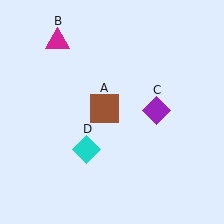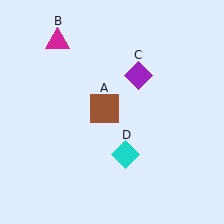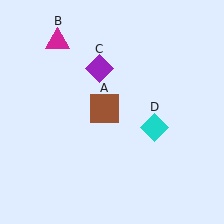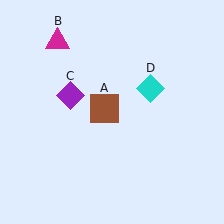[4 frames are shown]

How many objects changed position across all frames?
2 objects changed position: purple diamond (object C), cyan diamond (object D).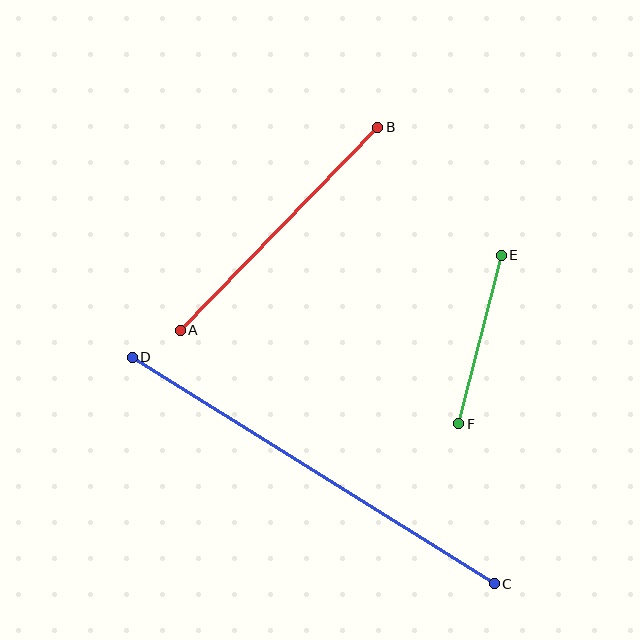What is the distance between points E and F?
The distance is approximately 174 pixels.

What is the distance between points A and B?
The distance is approximately 283 pixels.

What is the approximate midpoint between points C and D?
The midpoint is at approximately (313, 471) pixels.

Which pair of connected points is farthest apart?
Points C and D are farthest apart.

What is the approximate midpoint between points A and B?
The midpoint is at approximately (279, 229) pixels.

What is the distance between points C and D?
The distance is approximately 427 pixels.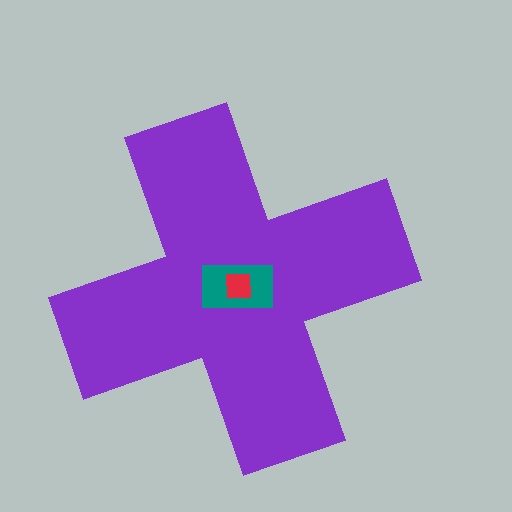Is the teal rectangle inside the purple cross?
Yes.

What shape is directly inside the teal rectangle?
The red square.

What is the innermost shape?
The red square.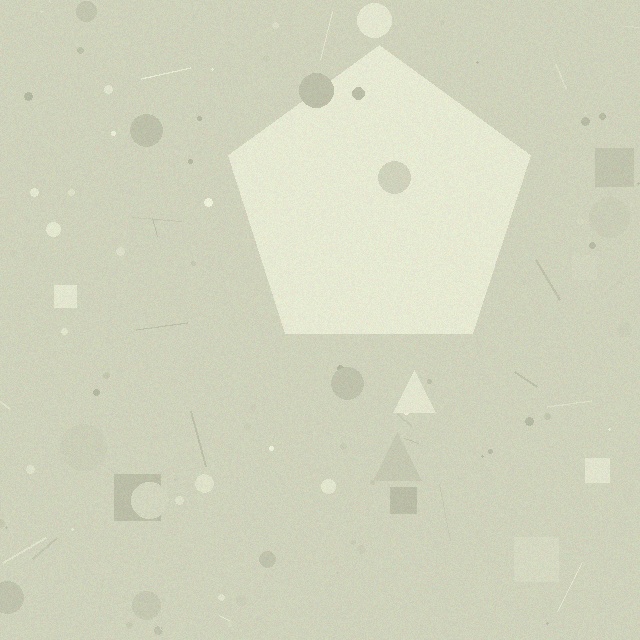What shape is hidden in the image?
A pentagon is hidden in the image.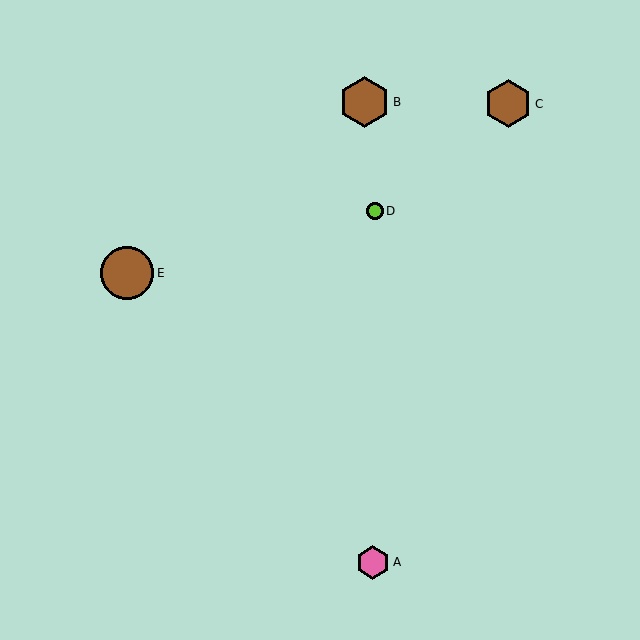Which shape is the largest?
The brown circle (labeled E) is the largest.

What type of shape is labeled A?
Shape A is a pink hexagon.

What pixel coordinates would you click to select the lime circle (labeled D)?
Click at (375, 211) to select the lime circle D.